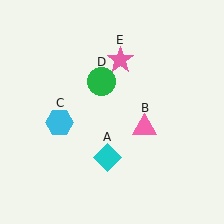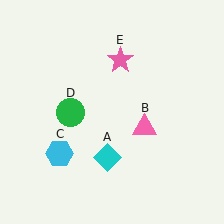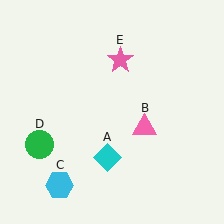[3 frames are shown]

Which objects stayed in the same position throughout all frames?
Cyan diamond (object A) and pink triangle (object B) and pink star (object E) remained stationary.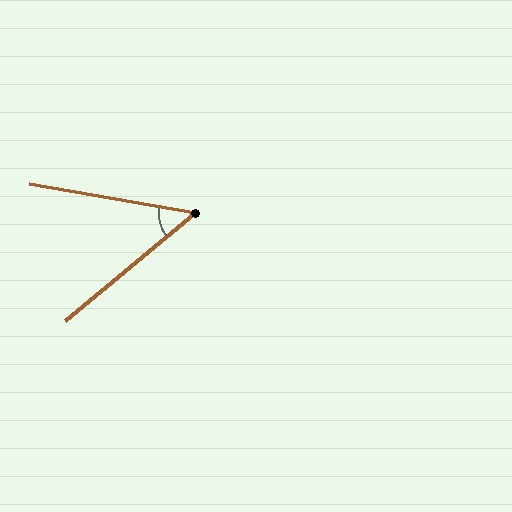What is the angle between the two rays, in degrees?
Approximately 50 degrees.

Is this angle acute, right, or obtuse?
It is acute.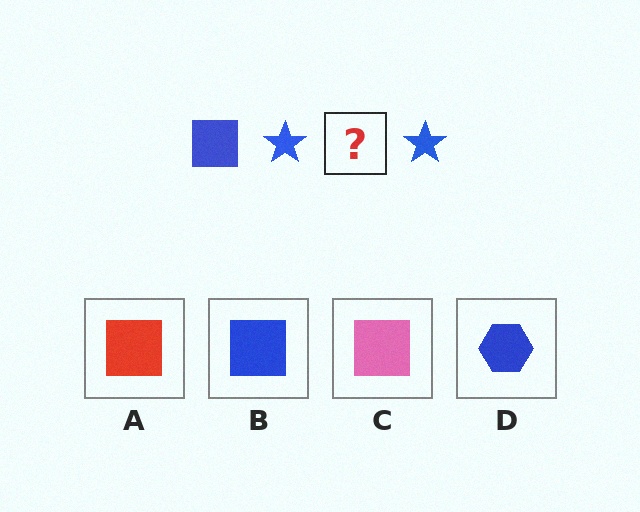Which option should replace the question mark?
Option B.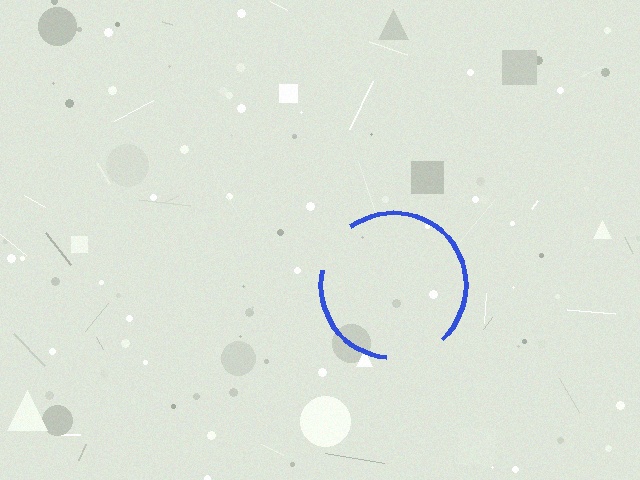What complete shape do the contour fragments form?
The contour fragments form a circle.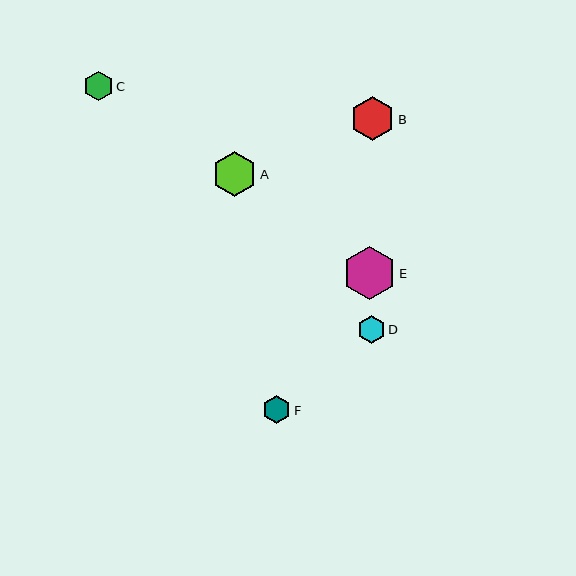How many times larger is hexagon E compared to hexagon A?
Hexagon E is approximately 1.2 times the size of hexagon A.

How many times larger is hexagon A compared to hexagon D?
Hexagon A is approximately 1.6 times the size of hexagon D.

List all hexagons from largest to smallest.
From largest to smallest: E, A, B, C, F, D.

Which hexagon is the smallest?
Hexagon D is the smallest with a size of approximately 27 pixels.